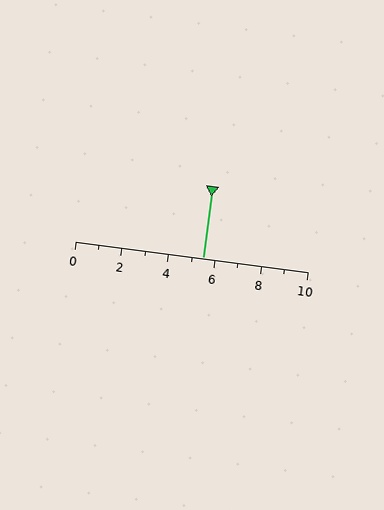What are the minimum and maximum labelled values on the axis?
The axis runs from 0 to 10.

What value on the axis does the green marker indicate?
The marker indicates approximately 5.5.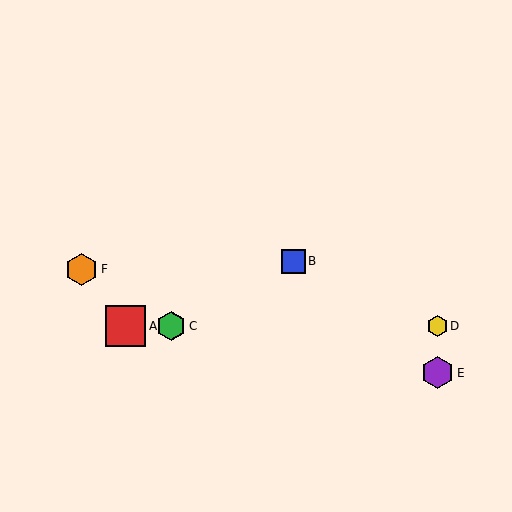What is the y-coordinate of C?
Object C is at y≈326.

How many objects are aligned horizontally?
3 objects (A, C, D) are aligned horizontally.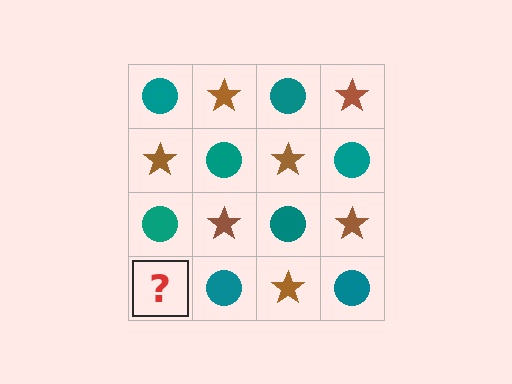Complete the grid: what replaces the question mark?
The question mark should be replaced with a brown star.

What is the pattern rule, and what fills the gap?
The rule is that it alternates teal circle and brown star in a checkerboard pattern. The gap should be filled with a brown star.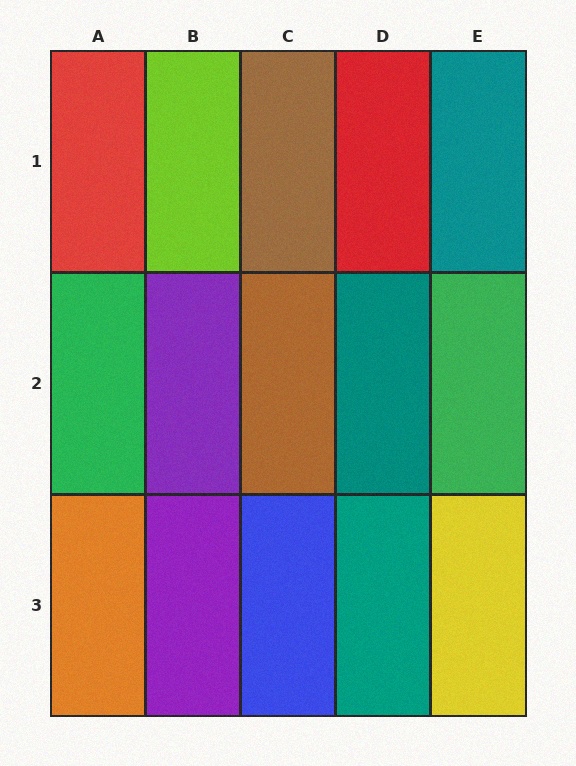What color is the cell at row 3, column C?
Blue.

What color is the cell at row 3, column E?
Yellow.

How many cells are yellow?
1 cell is yellow.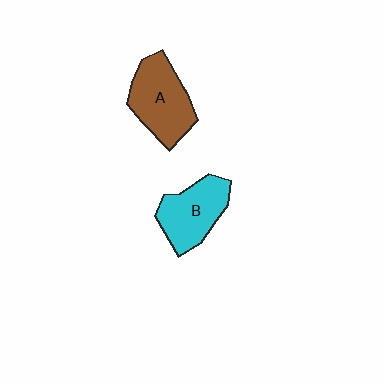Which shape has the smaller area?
Shape B (cyan).